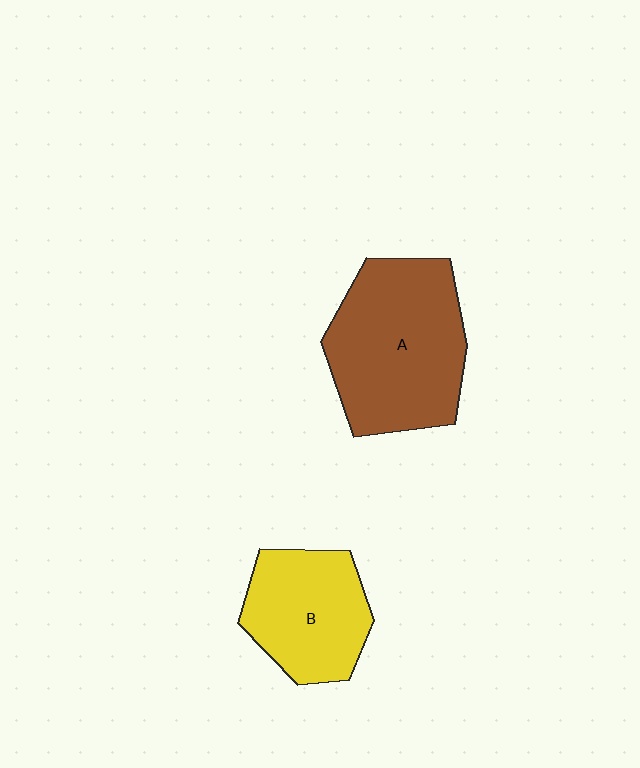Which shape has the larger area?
Shape A (brown).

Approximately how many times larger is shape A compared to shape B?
Approximately 1.5 times.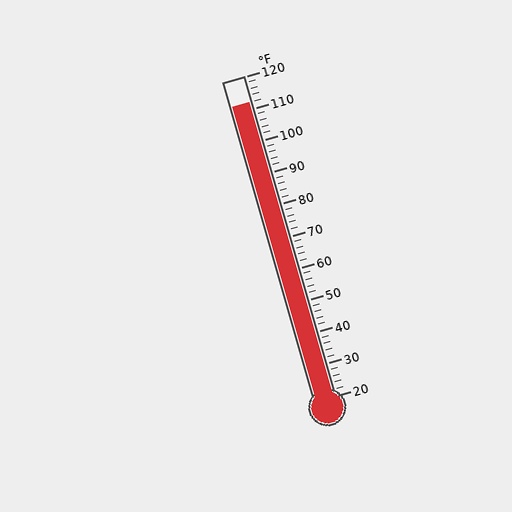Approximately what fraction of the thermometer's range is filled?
The thermometer is filled to approximately 90% of its range.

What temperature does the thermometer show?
The thermometer shows approximately 112°F.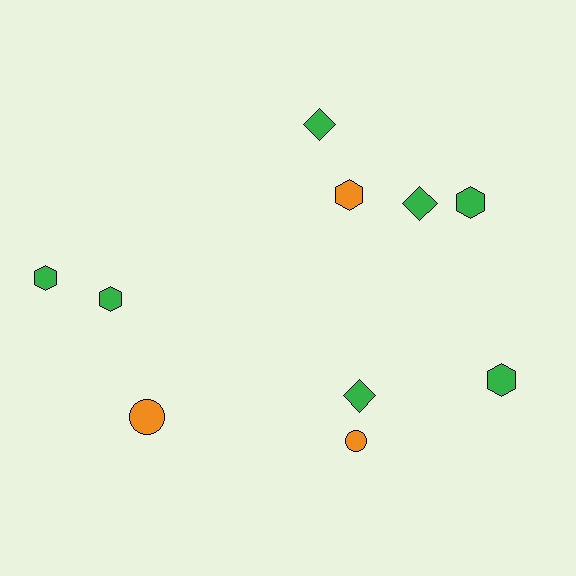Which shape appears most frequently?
Hexagon, with 5 objects.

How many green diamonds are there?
There are 3 green diamonds.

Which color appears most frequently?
Green, with 7 objects.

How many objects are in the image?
There are 10 objects.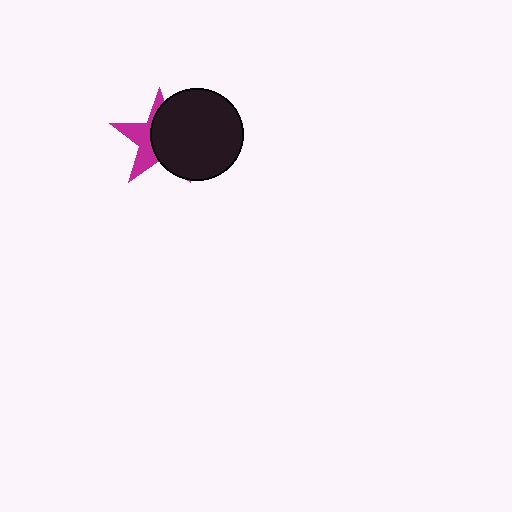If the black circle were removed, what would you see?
You would see the complete magenta star.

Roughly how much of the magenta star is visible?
A small part of it is visible (roughly 41%).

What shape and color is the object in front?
The object in front is a black circle.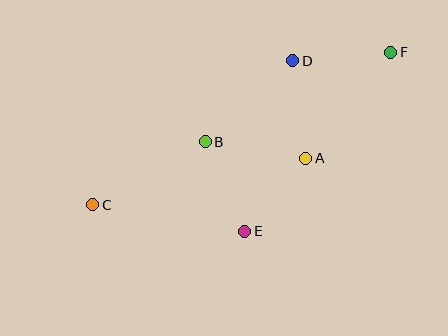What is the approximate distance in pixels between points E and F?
The distance between E and F is approximately 231 pixels.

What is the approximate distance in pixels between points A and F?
The distance between A and F is approximately 136 pixels.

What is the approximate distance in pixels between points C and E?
The distance between C and E is approximately 154 pixels.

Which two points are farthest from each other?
Points C and F are farthest from each other.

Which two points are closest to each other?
Points A and E are closest to each other.